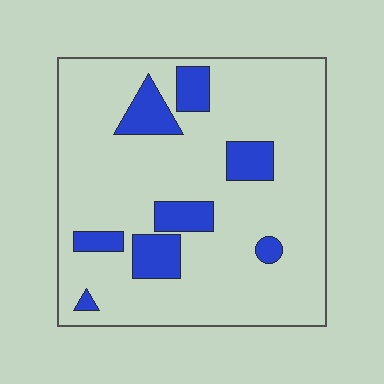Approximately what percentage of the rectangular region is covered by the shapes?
Approximately 15%.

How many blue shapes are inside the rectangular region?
8.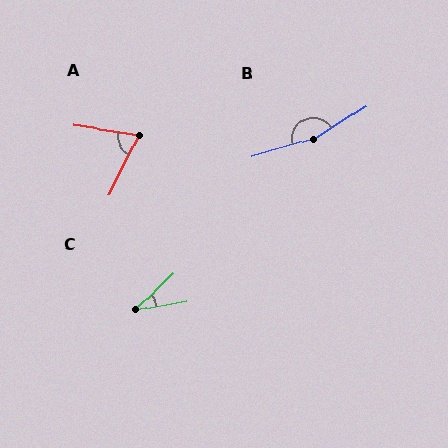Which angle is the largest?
B, at approximately 164 degrees.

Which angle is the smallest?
C, at approximately 35 degrees.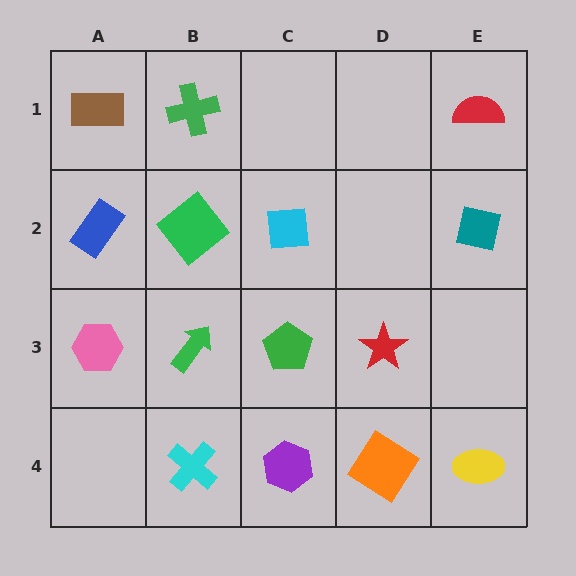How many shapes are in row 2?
4 shapes.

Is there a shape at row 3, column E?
No, that cell is empty.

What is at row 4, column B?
A cyan cross.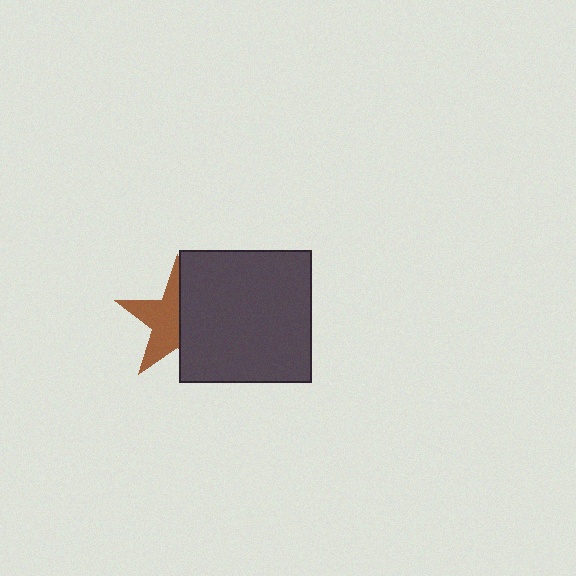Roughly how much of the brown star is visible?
About half of it is visible (roughly 53%).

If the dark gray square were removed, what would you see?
You would see the complete brown star.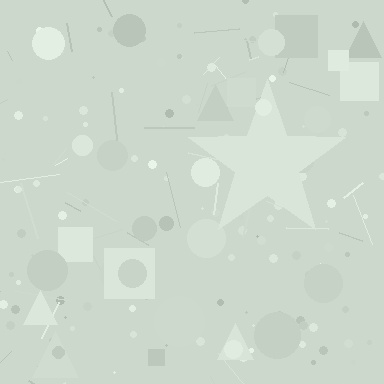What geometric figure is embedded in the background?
A star is embedded in the background.